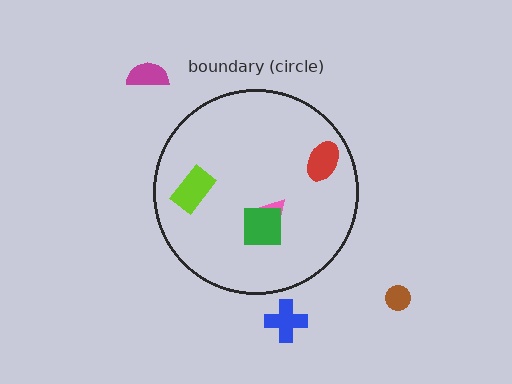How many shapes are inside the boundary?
4 inside, 3 outside.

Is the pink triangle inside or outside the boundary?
Inside.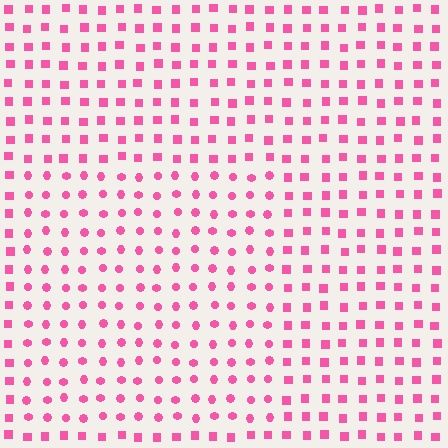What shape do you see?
I see a rectangle.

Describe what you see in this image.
The image is filled with small pink elements arranged in a uniform grid. A rectangle-shaped region contains circles, while the surrounding area contains squares. The boundary is defined purely by the change in element shape.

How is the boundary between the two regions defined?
The boundary is defined by a change in element shape: circles inside vs. squares outside. All elements share the same color and spacing.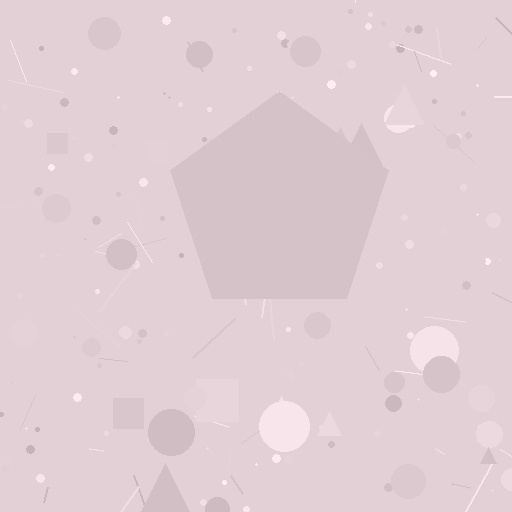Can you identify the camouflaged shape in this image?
The camouflaged shape is a pentagon.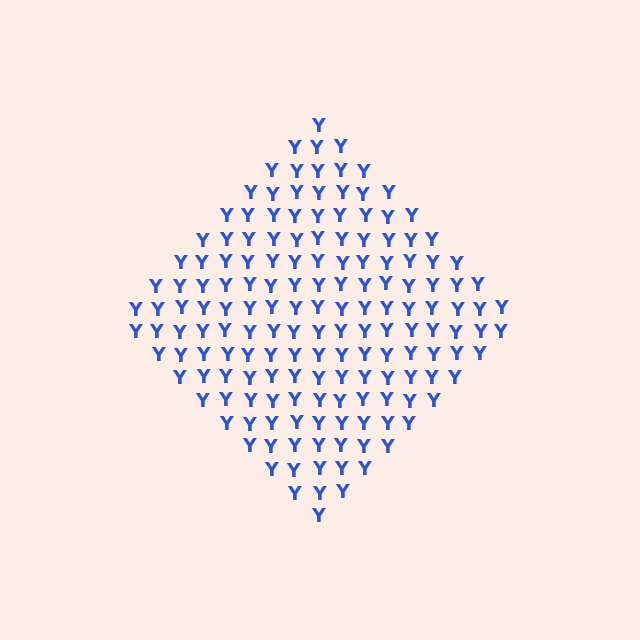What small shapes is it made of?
It is made of small letter Y's.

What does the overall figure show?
The overall figure shows a diamond.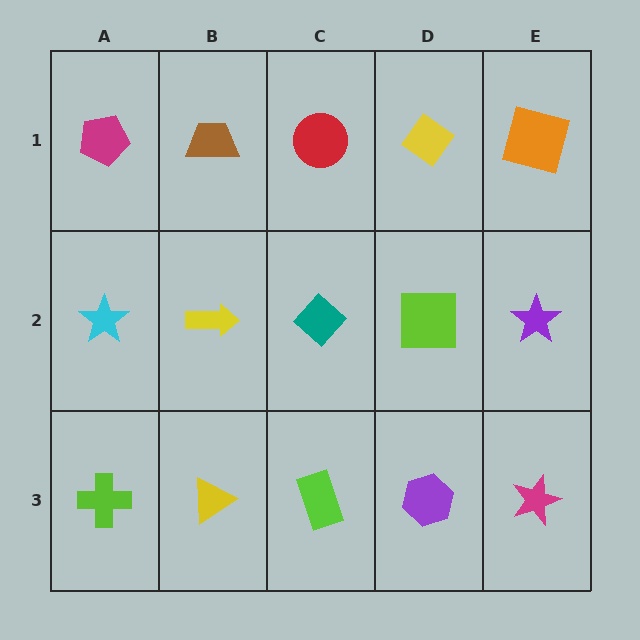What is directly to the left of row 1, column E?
A yellow diamond.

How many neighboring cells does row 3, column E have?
2.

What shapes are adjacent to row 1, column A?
A cyan star (row 2, column A), a brown trapezoid (row 1, column B).